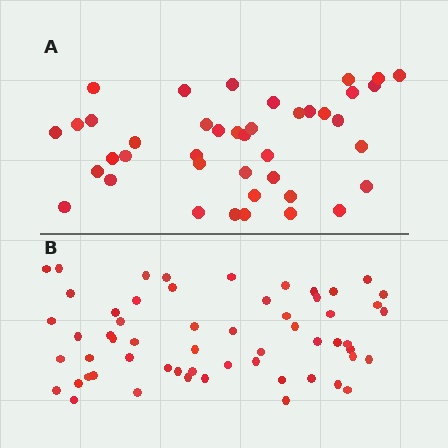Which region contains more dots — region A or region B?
Region B (the bottom region) has more dots.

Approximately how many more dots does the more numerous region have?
Region B has approximately 15 more dots than region A.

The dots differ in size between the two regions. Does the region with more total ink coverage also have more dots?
No. Region A has more total ink coverage because its dots are larger, but region B actually contains more individual dots. Total area can be misleading — the number of items is what matters here.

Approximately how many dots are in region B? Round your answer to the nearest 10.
About 60 dots. (The exact count is 58, which rounds to 60.)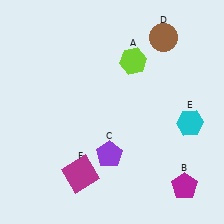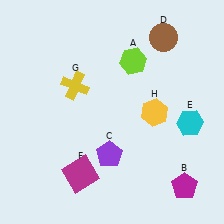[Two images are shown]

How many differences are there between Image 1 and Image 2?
There are 2 differences between the two images.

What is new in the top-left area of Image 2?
A yellow cross (G) was added in the top-left area of Image 2.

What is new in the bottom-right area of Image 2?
A yellow hexagon (H) was added in the bottom-right area of Image 2.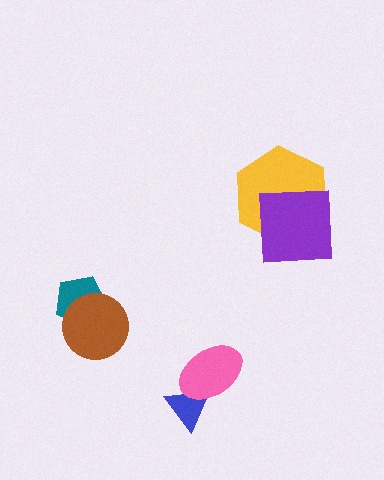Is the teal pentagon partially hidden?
Yes, it is partially covered by another shape.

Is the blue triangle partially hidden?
Yes, it is partially covered by another shape.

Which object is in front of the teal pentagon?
The brown circle is in front of the teal pentagon.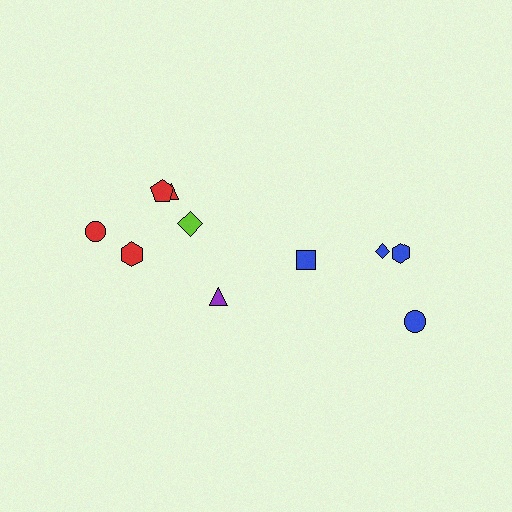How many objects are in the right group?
There are 4 objects.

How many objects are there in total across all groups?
There are 10 objects.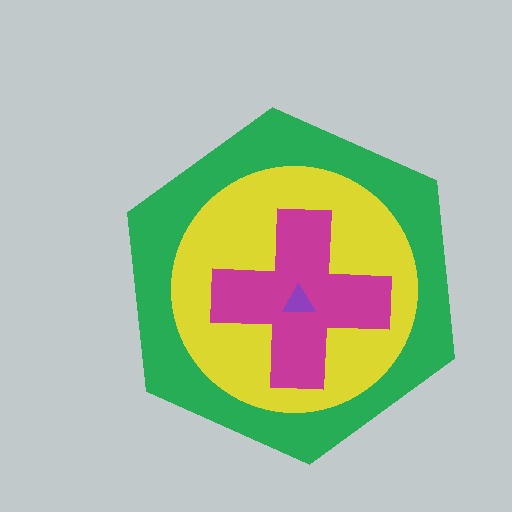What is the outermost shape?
The green hexagon.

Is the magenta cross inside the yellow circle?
Yes.